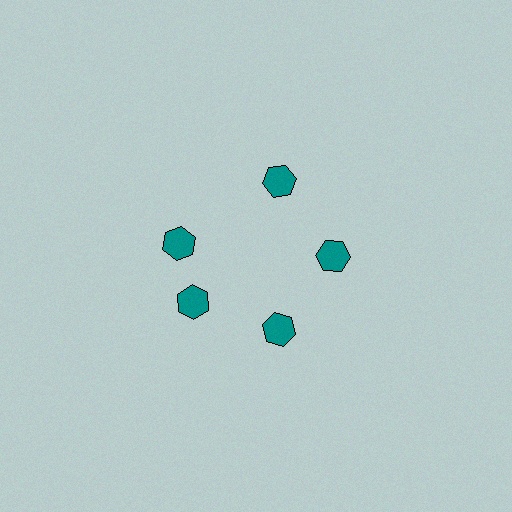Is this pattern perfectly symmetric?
No. The 5 teal hexagons are arranged in a ring, but one element near the 10 o'clock position is rotated out of alignment along the ring, breaking the 5-fold rotational symmetry.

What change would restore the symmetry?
The symmetry would be restored by rotating it back into even spacing with its neighbors so that all 5 hexagons sit at equal angles and equal distance from the center.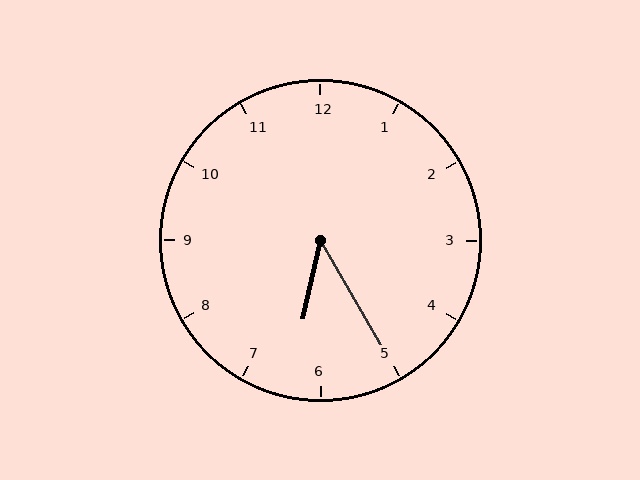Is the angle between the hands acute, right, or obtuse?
It is acute.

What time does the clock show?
6:25.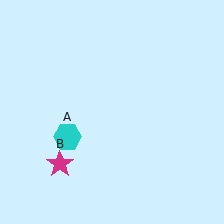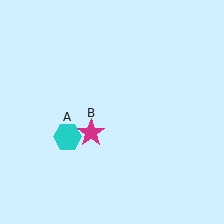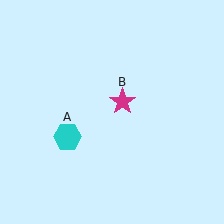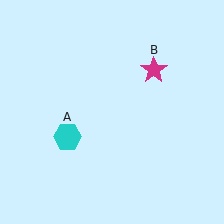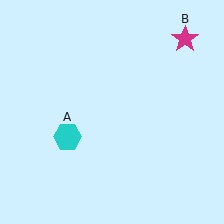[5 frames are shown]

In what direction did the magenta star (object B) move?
The magenta star (object B) moved up and to the right.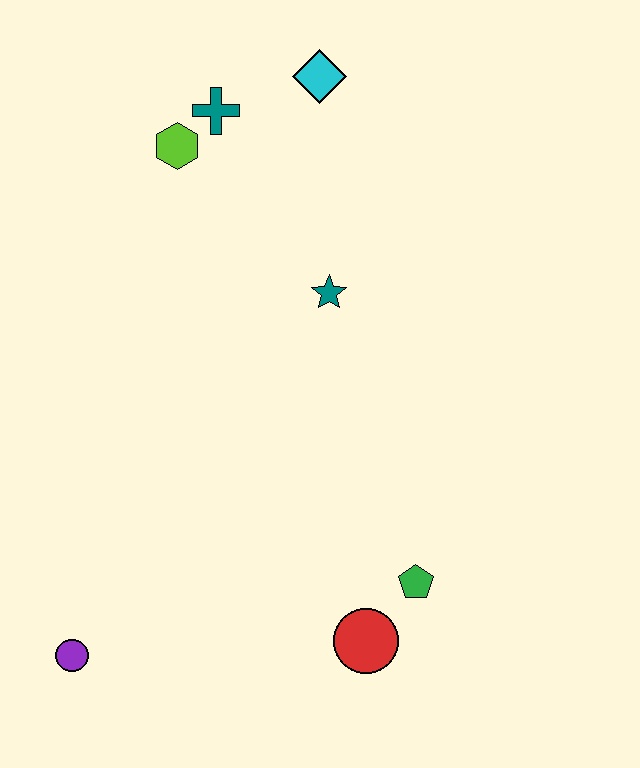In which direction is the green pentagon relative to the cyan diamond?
The green pentagon is below the cyan diamond.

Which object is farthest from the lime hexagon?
The red circle is farthest from the lime hexagon.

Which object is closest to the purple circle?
The red circle is closest to the purple circle.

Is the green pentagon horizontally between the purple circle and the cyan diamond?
No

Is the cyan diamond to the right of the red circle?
No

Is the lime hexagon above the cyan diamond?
No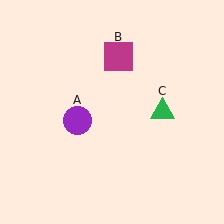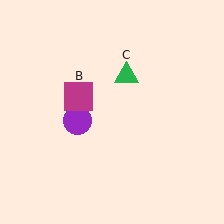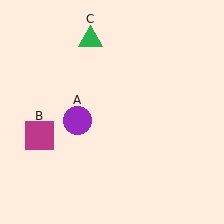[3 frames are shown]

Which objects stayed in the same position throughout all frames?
Purple circle (object A) remained stationary.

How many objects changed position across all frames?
2 objects changed position: magenta square (object B), green triangle (object C).